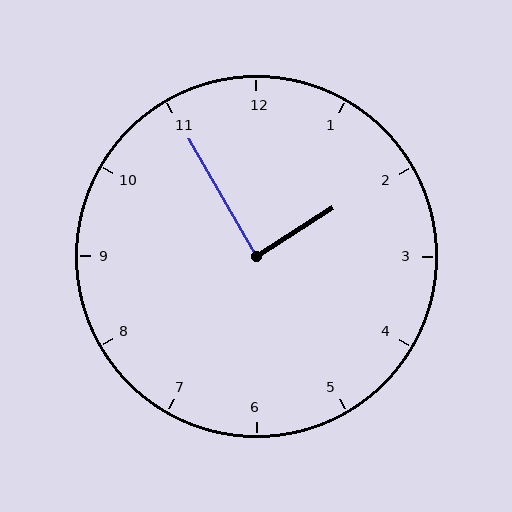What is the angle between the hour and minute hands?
Approximately 88 degrees.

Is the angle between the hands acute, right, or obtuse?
It is right.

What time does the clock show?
1:55.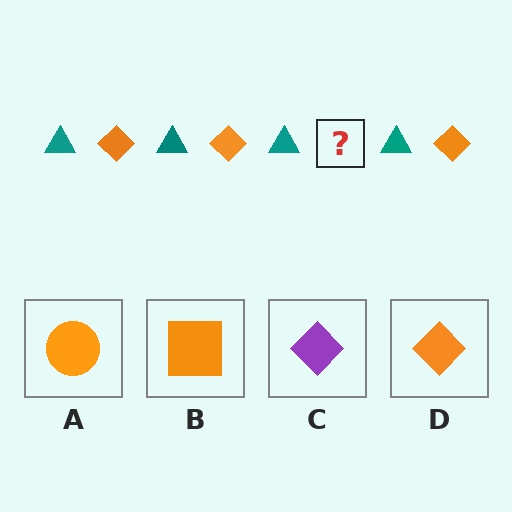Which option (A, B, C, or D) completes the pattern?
D.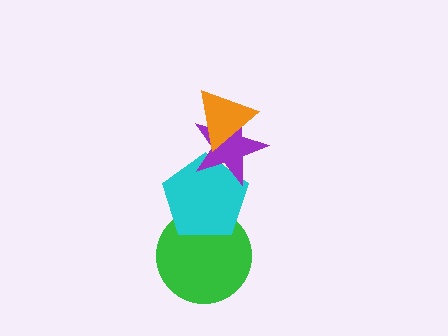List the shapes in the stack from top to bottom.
From top to bottom: the orange triangle, the purple star, the cyan pentagon, the green circle.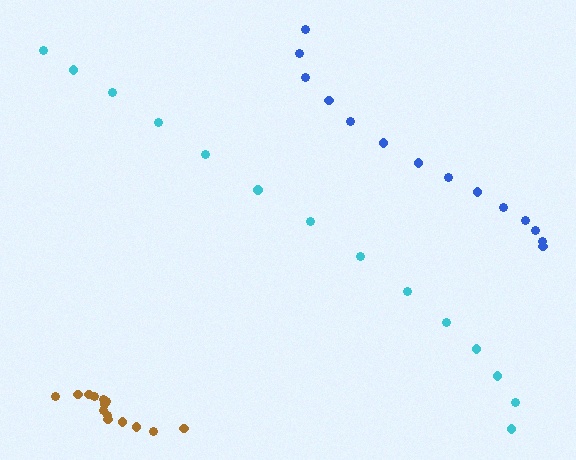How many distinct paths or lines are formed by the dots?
There are 3 distinct paths.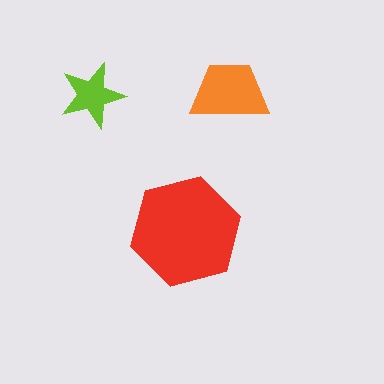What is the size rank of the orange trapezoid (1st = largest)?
2nd.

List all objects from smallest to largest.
The lime star, the orange trapezoid, the red hexagon.